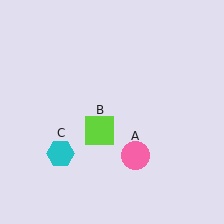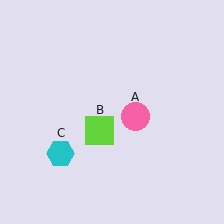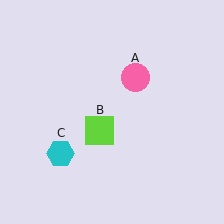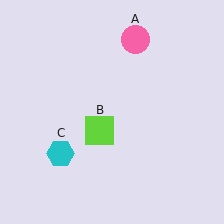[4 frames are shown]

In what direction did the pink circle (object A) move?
The pink circle (object A) moved up.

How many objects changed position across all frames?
1 object changed position: pink circle (object A).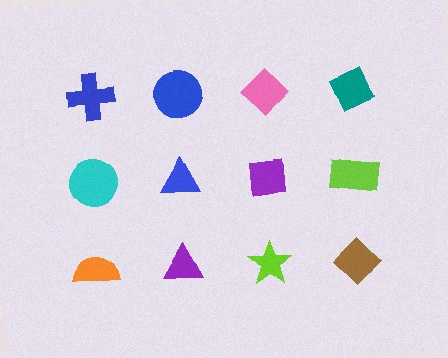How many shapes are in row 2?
4 shapes.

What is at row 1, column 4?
A teal diamond.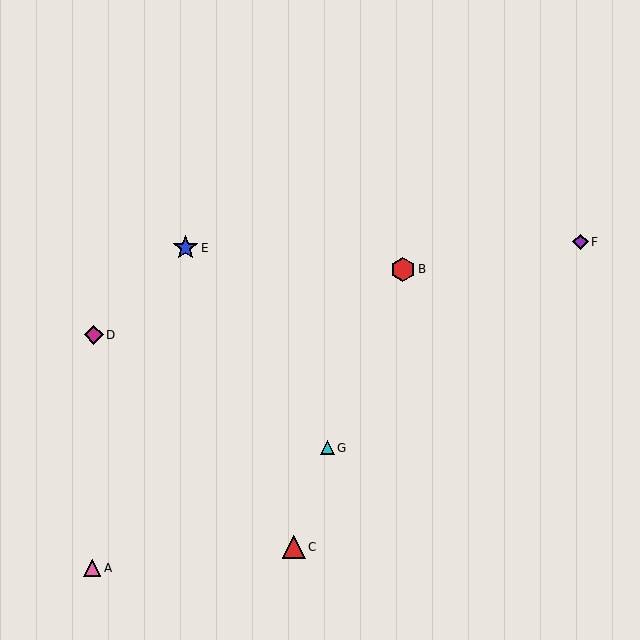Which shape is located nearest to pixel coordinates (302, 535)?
The red triangle (labeled C) at (294, 547) is nearest to that location.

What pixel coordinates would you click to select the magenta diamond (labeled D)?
Click at (94, 335) to select the magenta diamond D.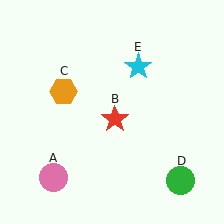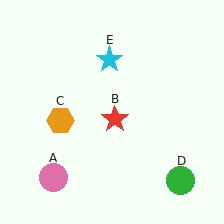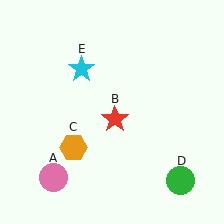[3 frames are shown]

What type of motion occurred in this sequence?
The orange hexagon (object C), cyan star (object E) rotated counterclockwise around the center of the scene.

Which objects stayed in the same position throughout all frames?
Pink circle (object A) and red star (object B) and green circle (object D) remained stationary.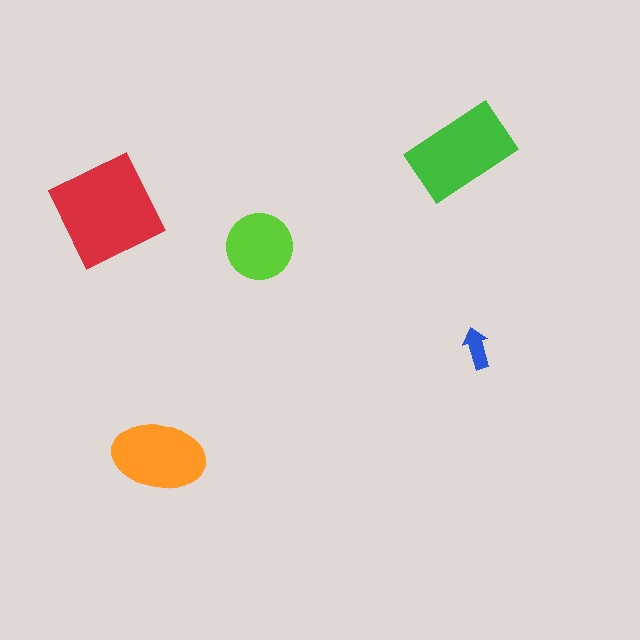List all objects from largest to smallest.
The red diamond, the green rectangle, the orange ellipse, the lime circle, the blue arrow.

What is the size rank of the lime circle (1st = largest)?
4th.